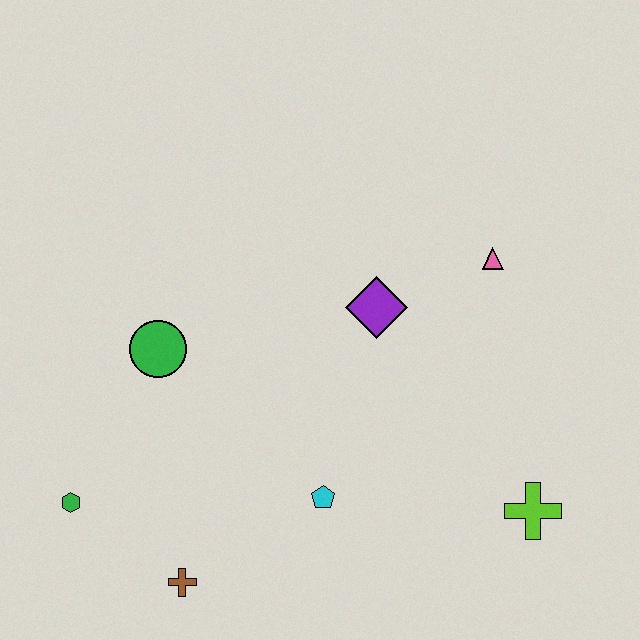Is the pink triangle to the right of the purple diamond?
Yes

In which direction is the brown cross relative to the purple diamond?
The brown cross is below the purple diamond.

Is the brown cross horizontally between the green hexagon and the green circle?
No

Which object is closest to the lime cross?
The cyan pentagon is closest to the lime cross.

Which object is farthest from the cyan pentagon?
The pink triangle is farthest from the cyan pentagon.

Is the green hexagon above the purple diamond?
No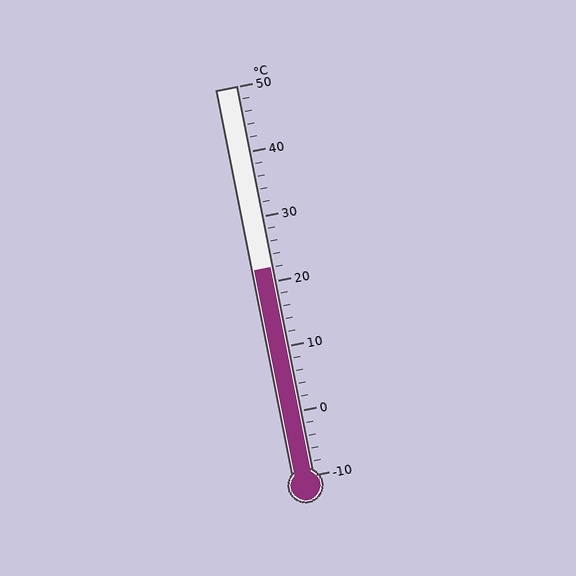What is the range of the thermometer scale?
The thermometer scale ranges from -10°C to 50°C.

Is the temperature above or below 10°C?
The temperature is above 10°C.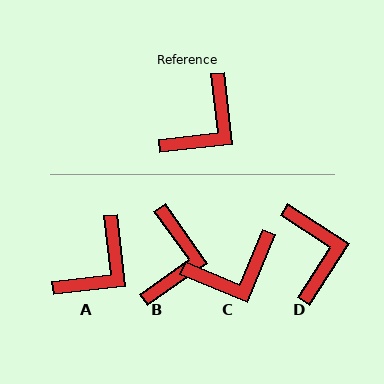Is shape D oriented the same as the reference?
No, it is off by about 50 degrees.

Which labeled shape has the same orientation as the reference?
A.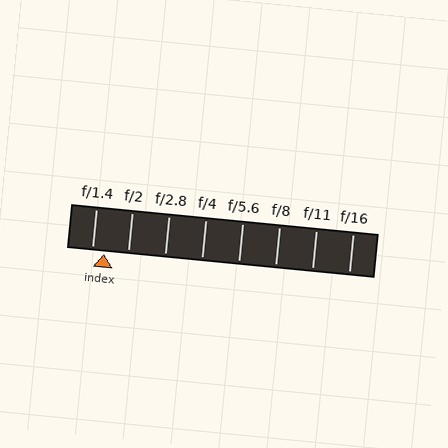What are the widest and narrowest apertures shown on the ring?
The widest aperture shown is f/1.4 and the narrowest is f/16.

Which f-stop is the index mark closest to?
The index mark is closest to f/1.4.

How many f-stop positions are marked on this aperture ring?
There are 8 f-stop positions marked.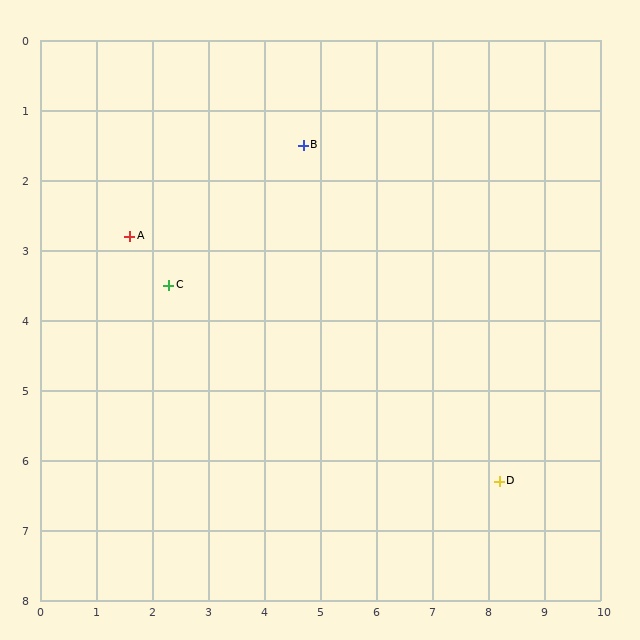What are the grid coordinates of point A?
Point A is at approximately (1.6, 2.8).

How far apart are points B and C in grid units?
Points B and C are about 3.1 grid units apart.